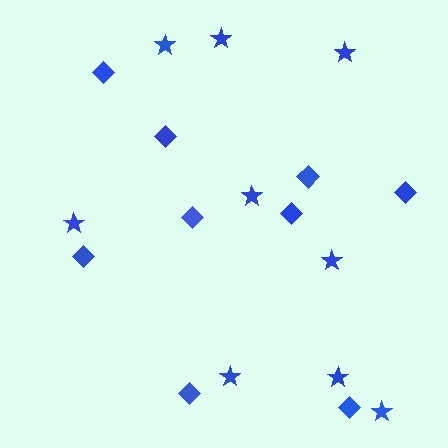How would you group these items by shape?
There are 2 groups: one group of diamonds (9) and one group of stars (9).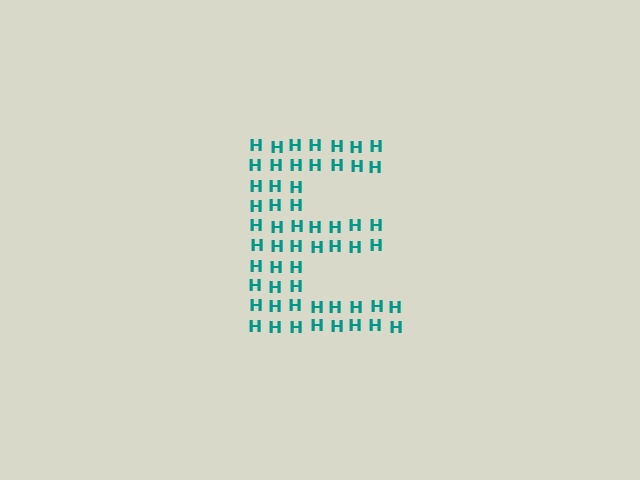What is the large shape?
The large shape is the letter E.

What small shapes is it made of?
It is made of small letter H's.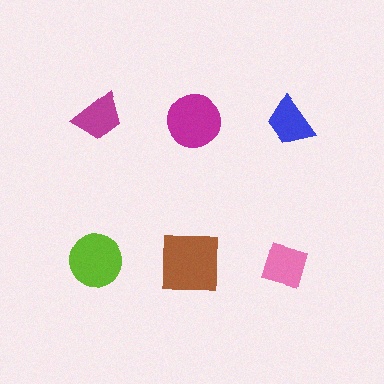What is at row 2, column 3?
A pink diamond.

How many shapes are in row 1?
3 shapes.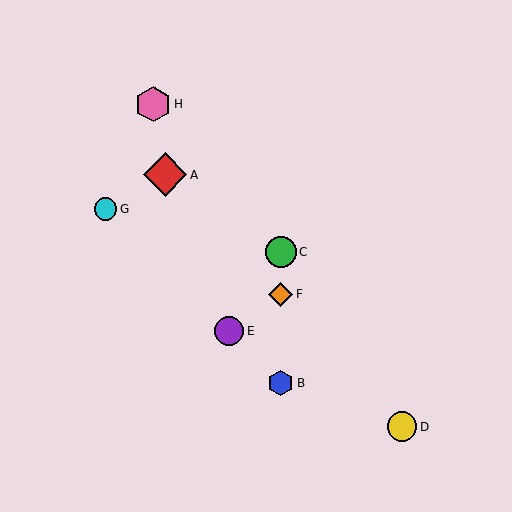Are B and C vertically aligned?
Yes, both are at x≈281.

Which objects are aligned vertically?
Objects B, C, F are aligned vertically.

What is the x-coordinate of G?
Object G is at x≈105.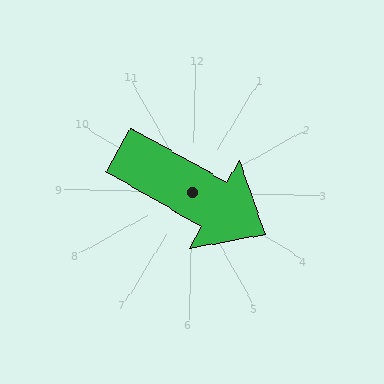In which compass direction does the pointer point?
Southeast.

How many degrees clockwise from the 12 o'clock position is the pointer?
Approximately 119 degrees.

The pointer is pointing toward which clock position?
Roughly 4 o'clock.